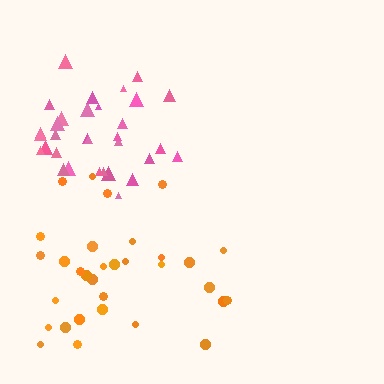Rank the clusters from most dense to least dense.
pink, orange.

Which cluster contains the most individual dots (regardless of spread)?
Pink (34).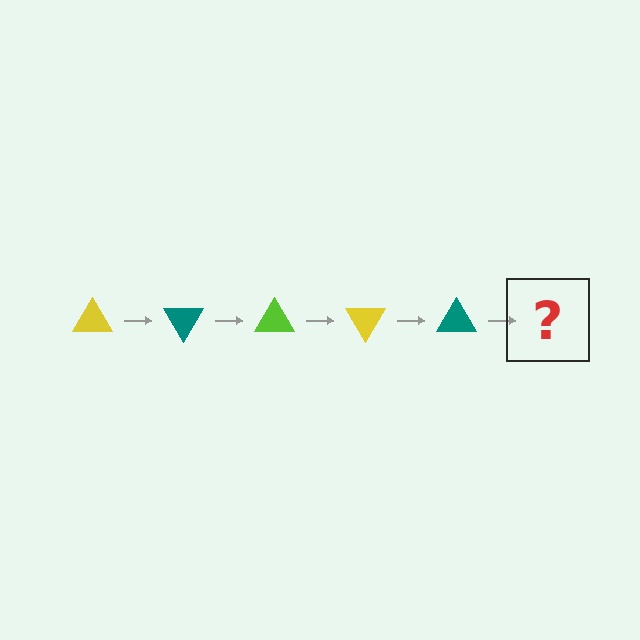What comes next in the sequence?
The next element should be a lime triangle, rotated 300 degrees from the start.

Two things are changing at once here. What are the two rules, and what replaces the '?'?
The two rules are that it rotates 60 degrees each step and the color cycles through yellow, teal, and lime. The '?' should be a lime triangle, rotated 300 degrees from the start.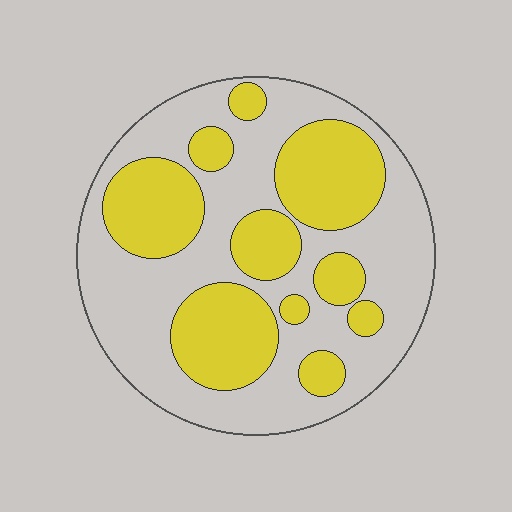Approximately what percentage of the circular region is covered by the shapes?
Approximately 40%.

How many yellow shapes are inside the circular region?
10.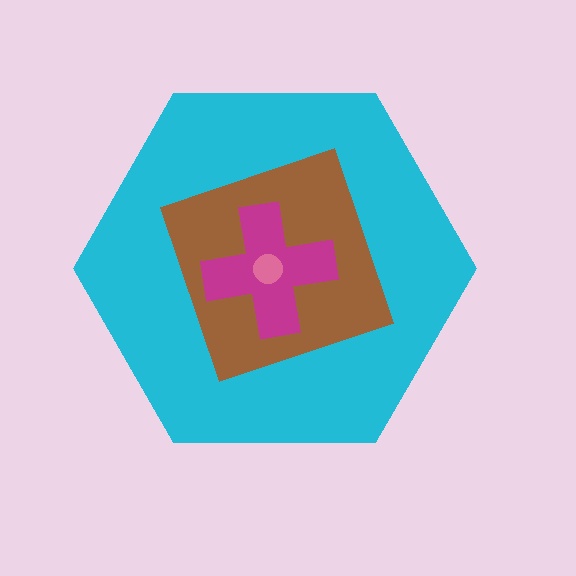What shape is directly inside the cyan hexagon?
The brown square.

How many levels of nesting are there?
4.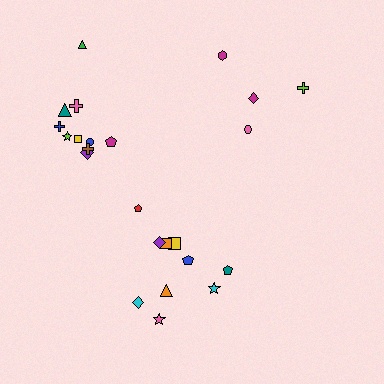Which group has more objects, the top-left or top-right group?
The top-left group.